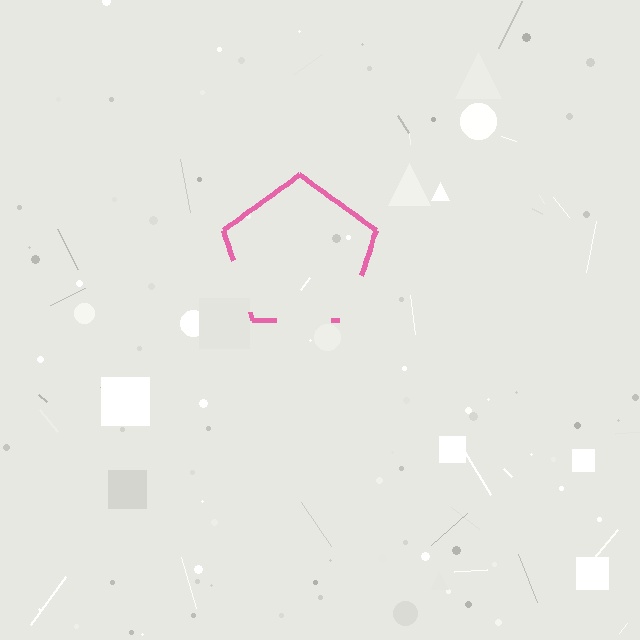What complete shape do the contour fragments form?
The contour fragments form a pentagon.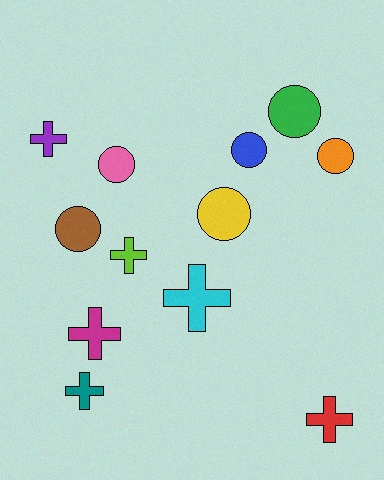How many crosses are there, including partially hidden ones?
There are 6 crosses.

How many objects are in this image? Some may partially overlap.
There are 12 objects.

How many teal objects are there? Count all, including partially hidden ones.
There is 1 teal object.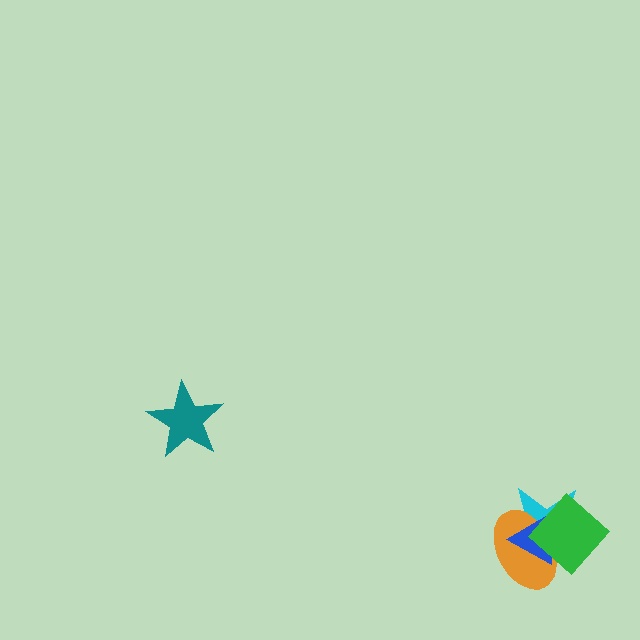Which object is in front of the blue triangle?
The green diamond is in front of the blue triangle.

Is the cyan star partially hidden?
Yes, it is partially covered by another shape.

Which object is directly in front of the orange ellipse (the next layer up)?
The blue triangle is directly in front of the orange ellipse.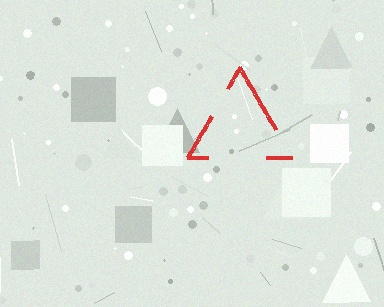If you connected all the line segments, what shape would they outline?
They would outline a triangle.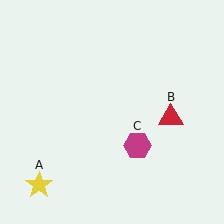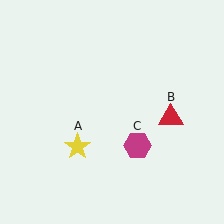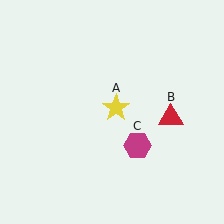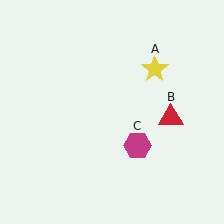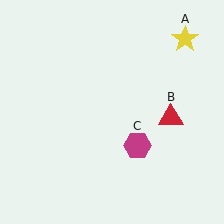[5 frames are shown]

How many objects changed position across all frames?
1 object changed position: yellow star (object A).